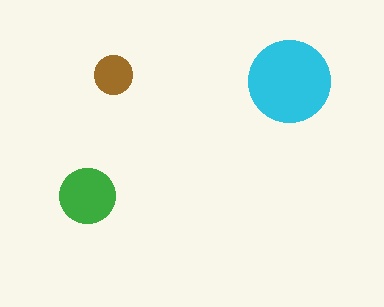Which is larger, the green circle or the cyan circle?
The cyan one.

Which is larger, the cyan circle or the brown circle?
The cyan one.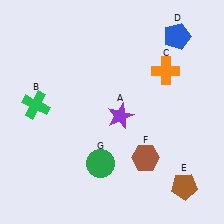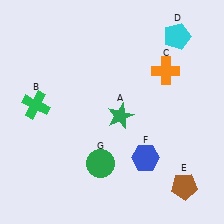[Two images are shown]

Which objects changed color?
A changed from purple to green. D changed from blue to cyan. F changed from brown to blue.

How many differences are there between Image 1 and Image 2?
There are 3 differences between the two images.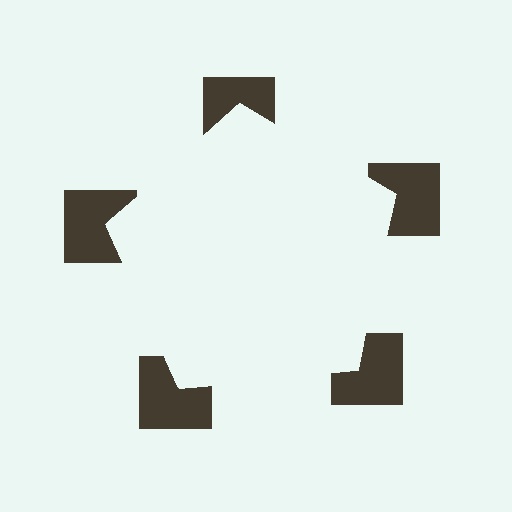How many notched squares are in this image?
There are 5 — one at each vertex of the illusory pentagon.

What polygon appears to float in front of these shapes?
An illusory pentagon — its edges are inferred from the aligned wedge cuts in the notched squares, not physically drawn.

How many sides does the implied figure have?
5 sides.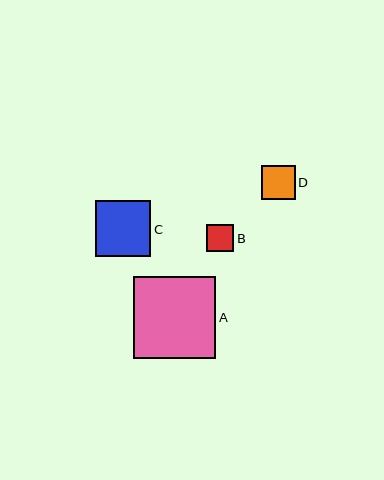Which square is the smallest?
Square B is the smallest with a size of approximately 28 pixels.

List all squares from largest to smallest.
From largest to smallest: A, C, D, B.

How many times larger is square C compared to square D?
Square C is approximately 1.6 times the size of square D.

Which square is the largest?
Square A is the largest with a size of approximately 82 pixels.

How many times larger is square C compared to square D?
Square C is approximately 1.6 times the size of square D.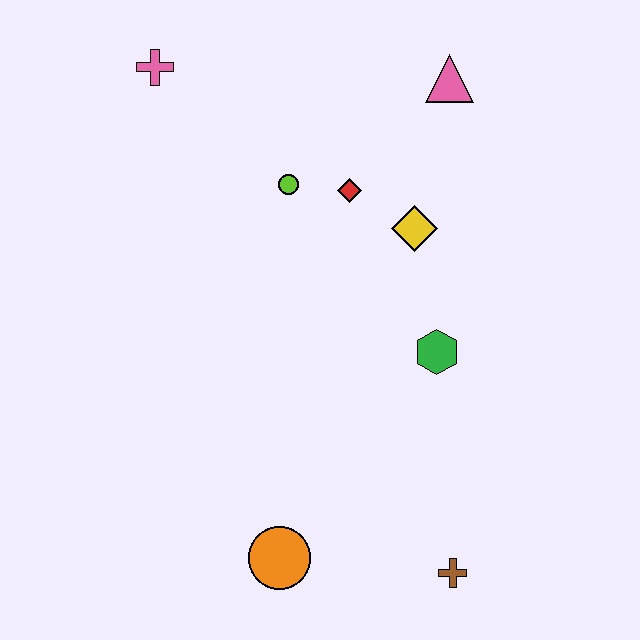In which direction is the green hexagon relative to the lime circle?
The green hexagon is below the lime circle.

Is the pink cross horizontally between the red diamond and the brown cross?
No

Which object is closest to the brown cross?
The orange circle is closest to the brown cross.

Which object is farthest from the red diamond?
The brown cross is farthest from the red diamond.